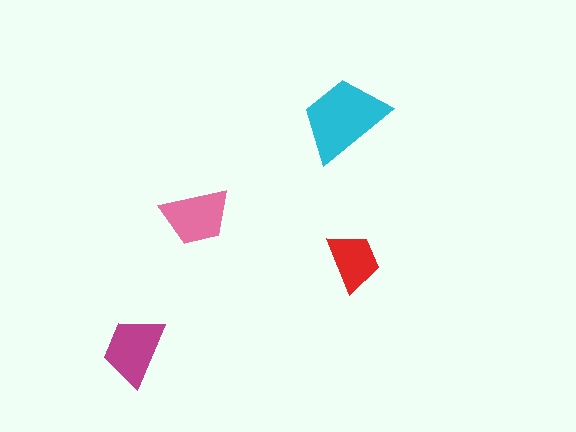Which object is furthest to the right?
The red trapezoid is rightmost.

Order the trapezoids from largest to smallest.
the cyan one, the magenta one, the pink one, the red one.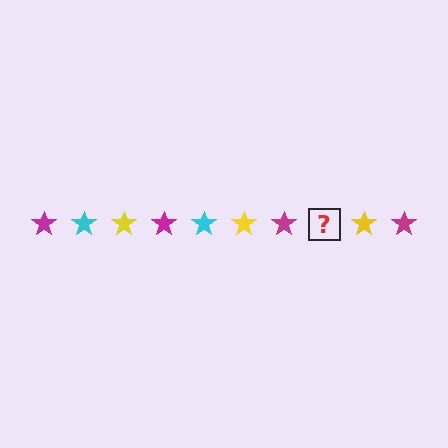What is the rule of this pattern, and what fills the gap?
The rule is that the pattern cycles through magenta, cyan, yellow stars. The gap should be filled with a cyan star.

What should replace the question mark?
The question mark should be replaced with a cyan star.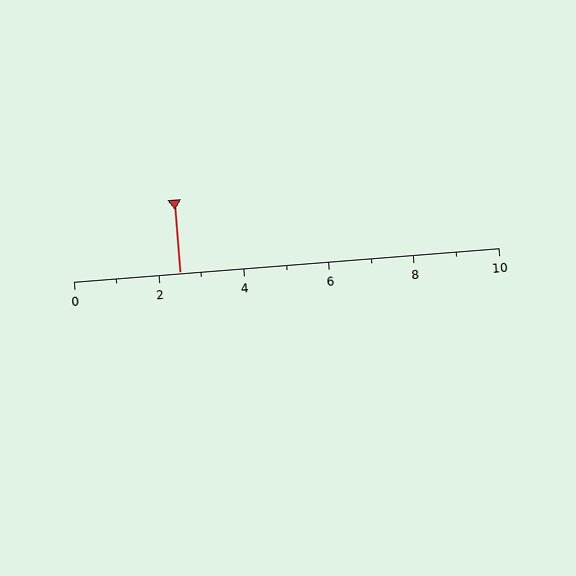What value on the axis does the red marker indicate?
The marker indicates approximately 2.5.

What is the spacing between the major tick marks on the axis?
The major ticks are spaced 2 apart.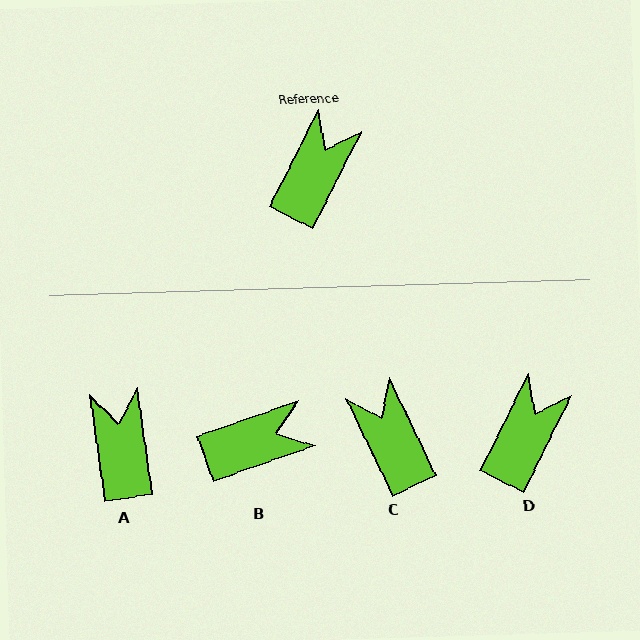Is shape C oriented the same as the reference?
No, it is off by about 52 degrees.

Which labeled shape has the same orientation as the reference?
D.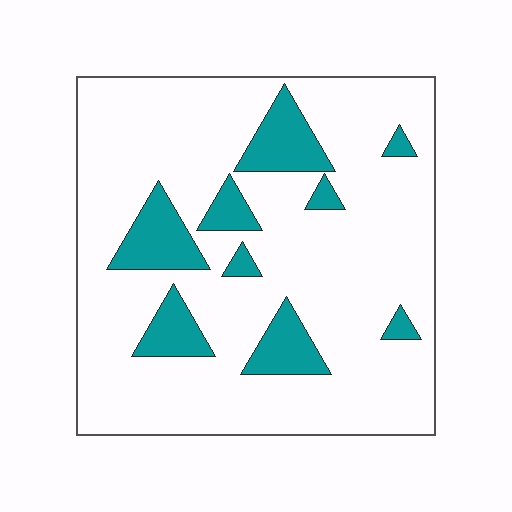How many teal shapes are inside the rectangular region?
9.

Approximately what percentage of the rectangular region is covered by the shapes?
Approximately 15%.